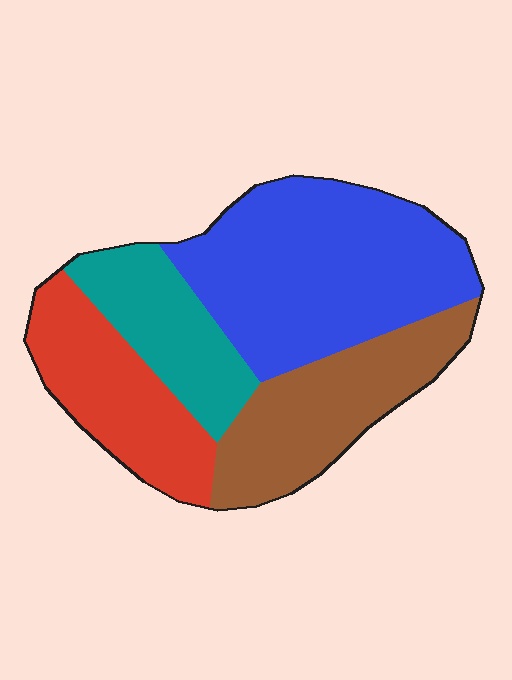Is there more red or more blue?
Blue.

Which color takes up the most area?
Blue, at roughly 40%.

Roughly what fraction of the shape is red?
Red covers 21% of the shape.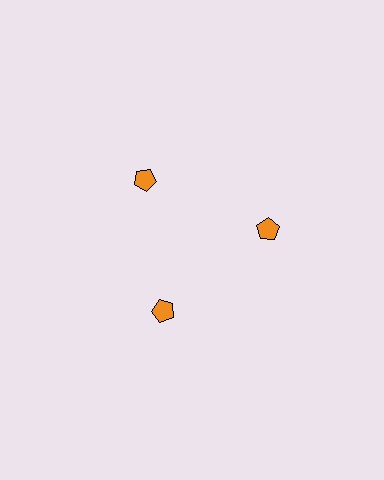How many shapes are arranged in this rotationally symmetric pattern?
There are 3 shapes, arranged in 3 groups of 1.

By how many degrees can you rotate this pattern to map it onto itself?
The pattern maps onto itself every 120 degrees of rotation.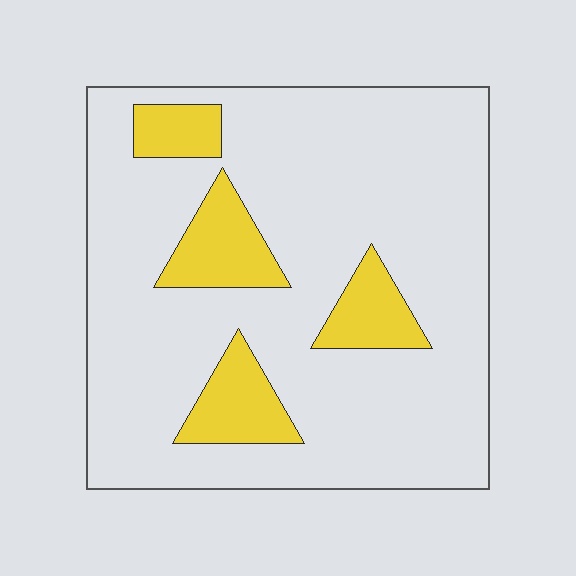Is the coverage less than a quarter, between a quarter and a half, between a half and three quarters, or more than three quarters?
Less than a quarter.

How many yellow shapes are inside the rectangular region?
4.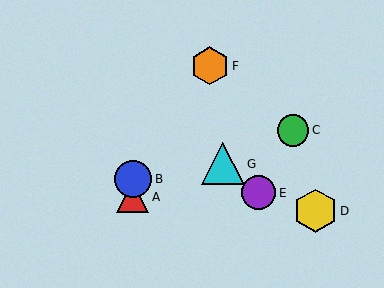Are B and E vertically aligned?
No, B is at x≈133 and E is at x≈259.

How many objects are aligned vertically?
2 objects (A, B) are aligned vertically.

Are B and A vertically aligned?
Yes, both are at x≈133.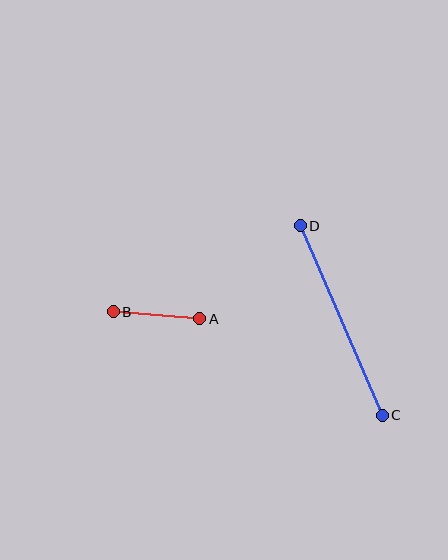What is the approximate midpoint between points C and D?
The midpoint is at approximately (341, 321) pixels.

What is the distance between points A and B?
The distance is approximately 87 pixels.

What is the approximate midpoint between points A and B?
The midpoint is at approximately (156, 315) pixels.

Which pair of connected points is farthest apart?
Points C and D are farthest apart.